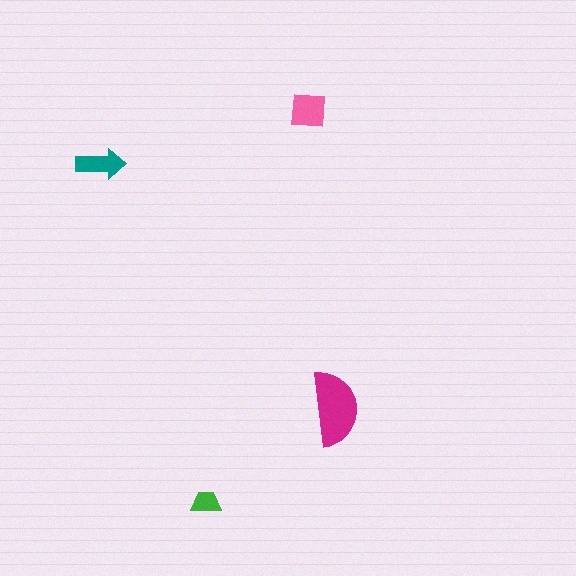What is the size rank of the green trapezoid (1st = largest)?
4th.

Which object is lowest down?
The green trapezoid is bottommost.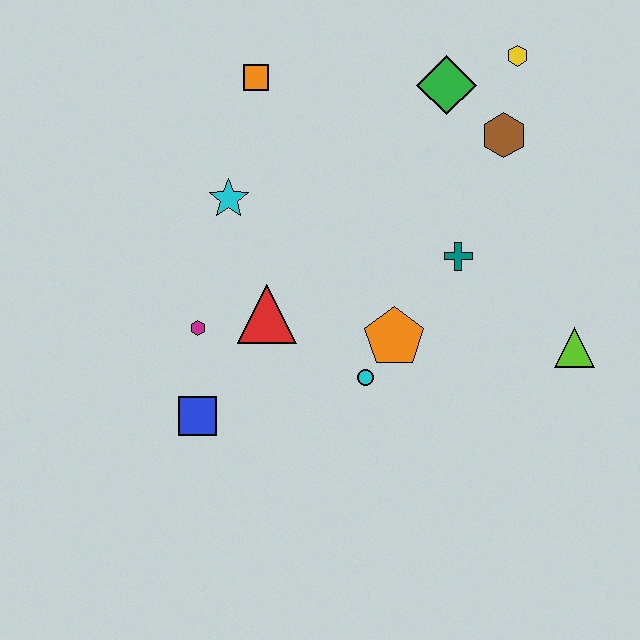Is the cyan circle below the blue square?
No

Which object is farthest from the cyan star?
The lime triangle is farthest from the cyan star.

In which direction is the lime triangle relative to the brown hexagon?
The lime triangle is below the brown hexagon.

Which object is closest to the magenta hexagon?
The red triangle is closest to the magenta hexagon.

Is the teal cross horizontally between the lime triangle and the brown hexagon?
No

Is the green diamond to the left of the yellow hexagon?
Yes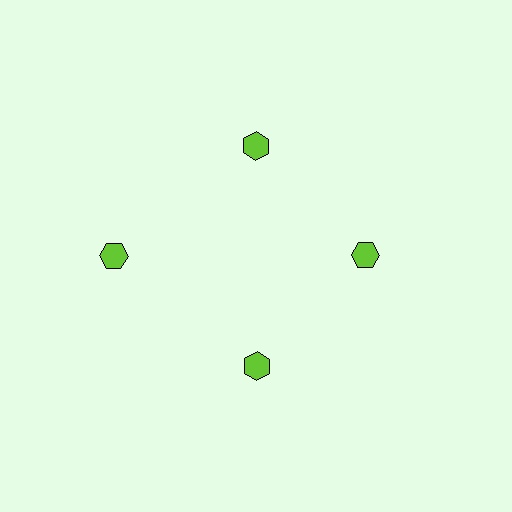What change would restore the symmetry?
The symmetry would be restored by moving it inward, back onto the ring so that all 4 hexagons sit at equal angles and equal distance from the center.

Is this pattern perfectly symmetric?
No. The 4 lime hexagons are arranged in a ring, but one element near the 9 o'clock position is pushed outward from the center, breaking the 4-fold rotational symmetry.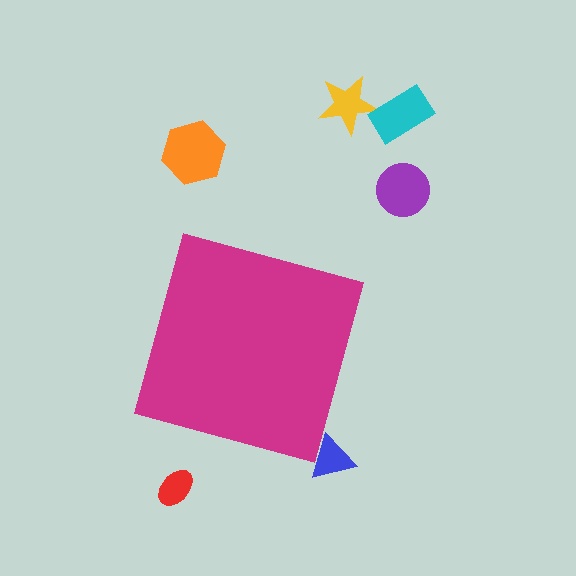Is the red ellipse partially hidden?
No, the red ellipse is fully visible.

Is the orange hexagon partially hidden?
No, the orange hexagon is fully visible.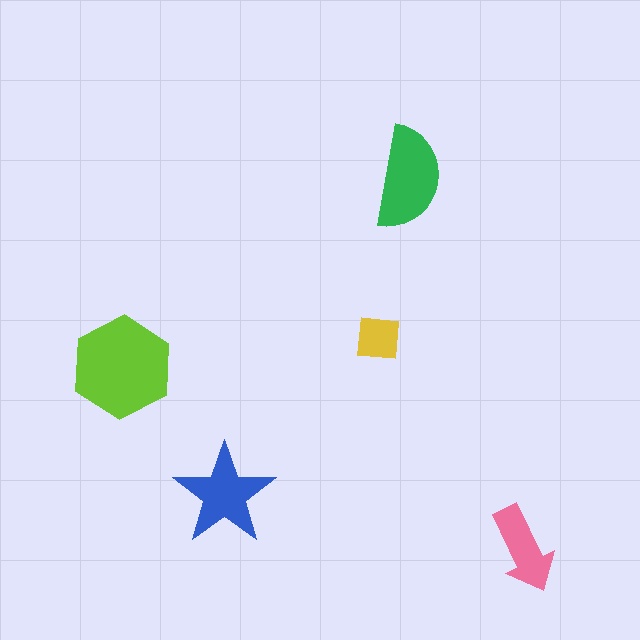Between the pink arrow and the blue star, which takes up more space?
The blue star.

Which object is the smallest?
The yellow square.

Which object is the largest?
The lime hexagon.